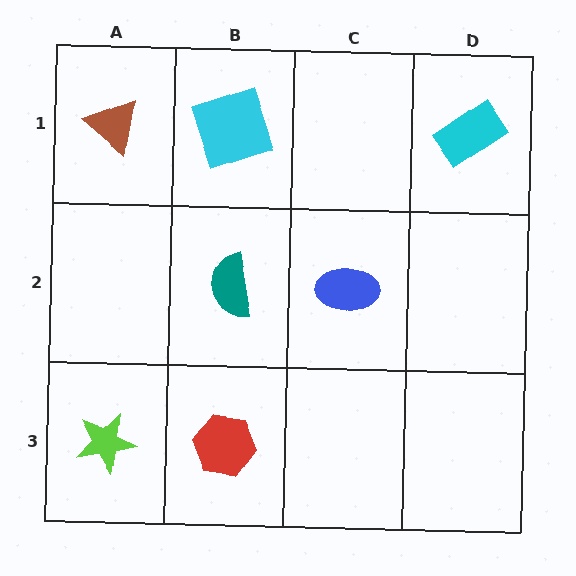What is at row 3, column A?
A lime star.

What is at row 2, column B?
A teal semicircle.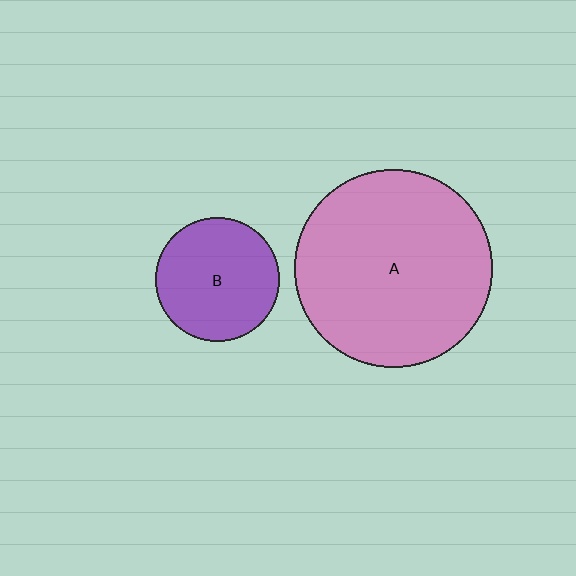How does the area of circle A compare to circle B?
Approximately 2.6 times.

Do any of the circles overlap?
No, none of the circles overlap.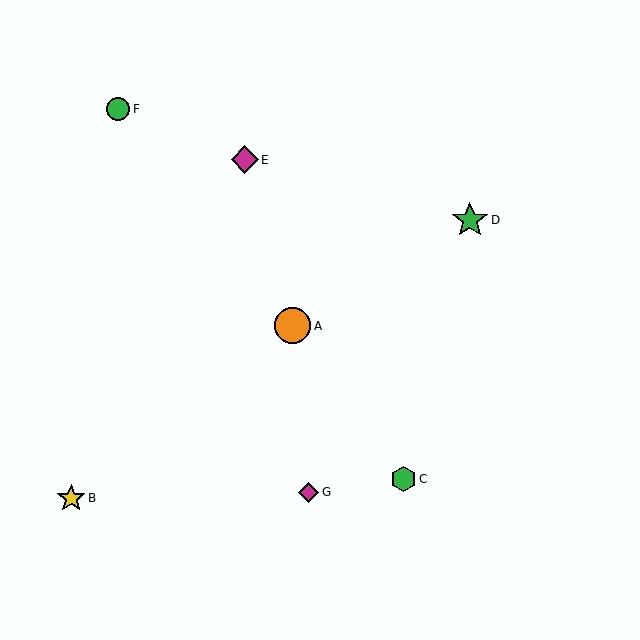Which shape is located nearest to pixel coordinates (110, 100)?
The green circle (labeled F) at (118, 109) is nearest to that location.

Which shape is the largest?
The orange circle (labeled A) is the largest.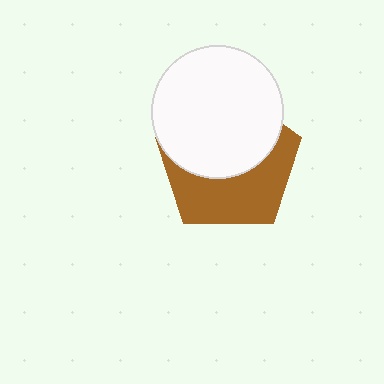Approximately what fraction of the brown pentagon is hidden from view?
Roughly 53% of the brown pentagon is hidden behind the white circle.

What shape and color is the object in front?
The object in front is a white circle.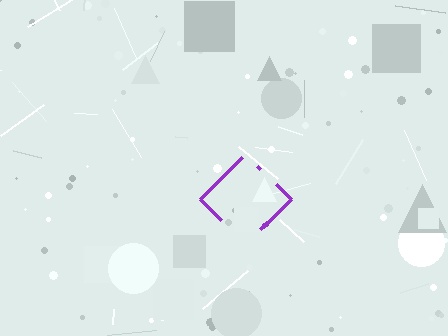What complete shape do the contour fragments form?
The contour fragments form a diamond.